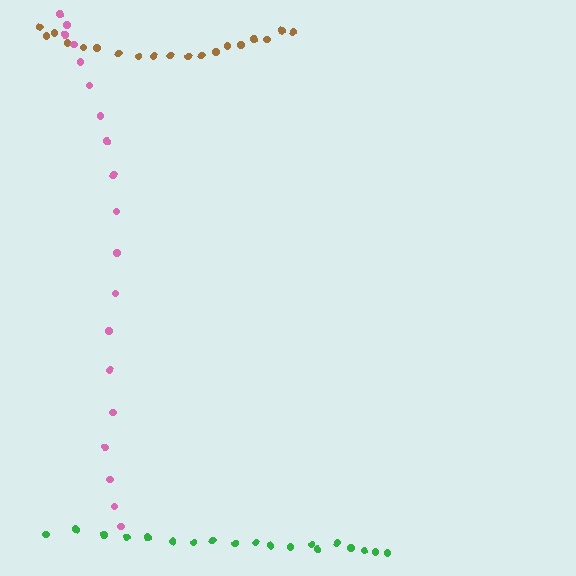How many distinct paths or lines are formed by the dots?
There are 3 distinct paths.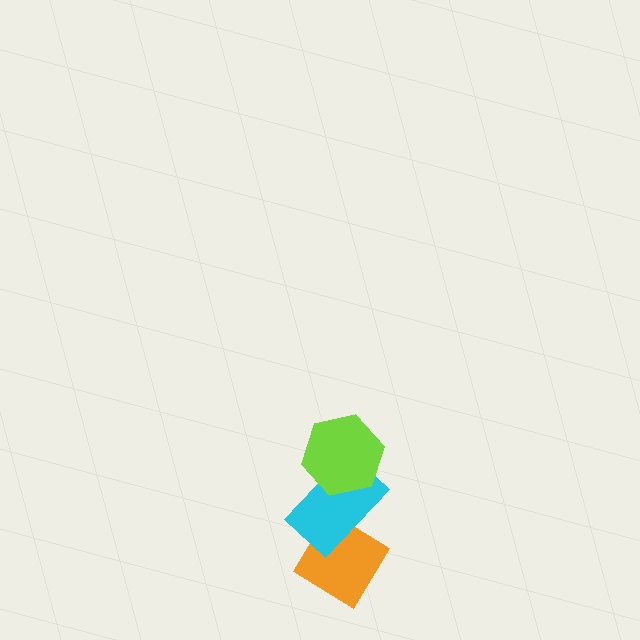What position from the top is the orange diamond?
The orange diamond is 3rd from the top.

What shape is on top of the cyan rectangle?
The lime hexagon is on top of the cyan rectangle.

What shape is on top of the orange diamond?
The cyan rectangle is on top of the orange diamond.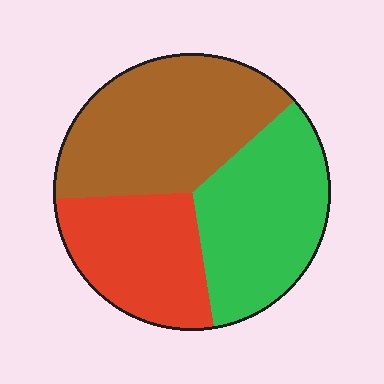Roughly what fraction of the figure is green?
Green takes up about one third (1/3) of the figure.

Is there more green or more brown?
Brown.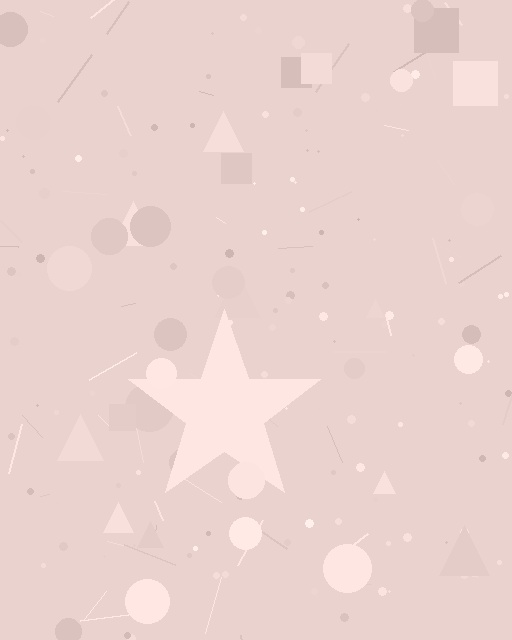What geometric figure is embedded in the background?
A star is embedded in the background.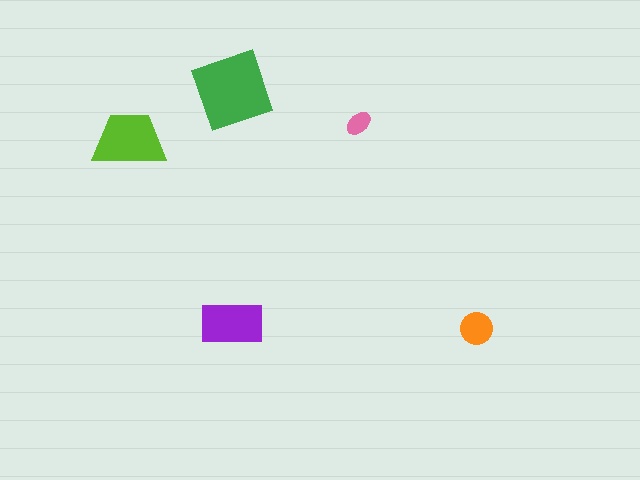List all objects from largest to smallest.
The green diamond, the lime trapezoid, the purple rectangle, the orange circle, the pink ellipse.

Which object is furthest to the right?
The orange circle is rightmost.